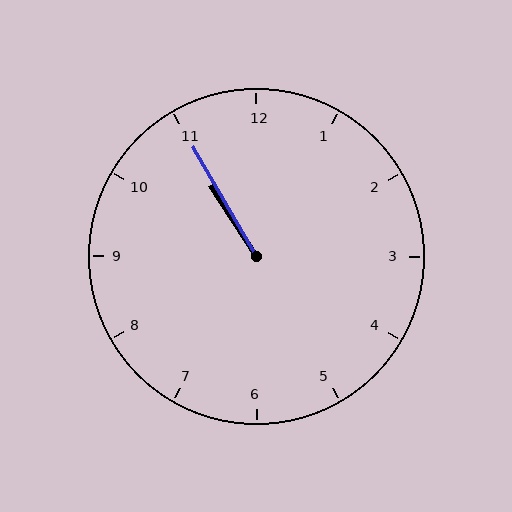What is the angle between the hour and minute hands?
Approximately 2 degrees.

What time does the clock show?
10:55.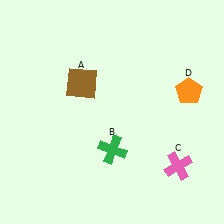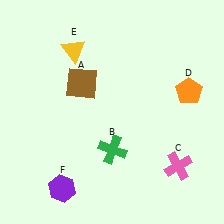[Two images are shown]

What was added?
A yellow triangle (E), a purple hexagon (F) were added in Image 2.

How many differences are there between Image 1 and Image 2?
There are 2 differences between the two images.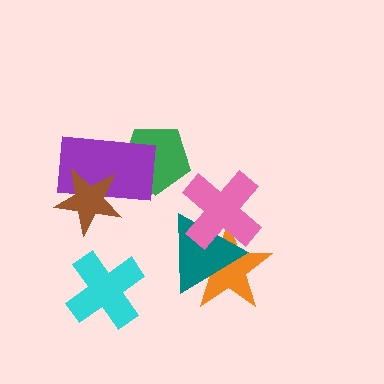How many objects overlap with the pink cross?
2 objects overlap with the pink cross.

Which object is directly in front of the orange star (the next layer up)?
The teal triangle is directly in front of the orange star.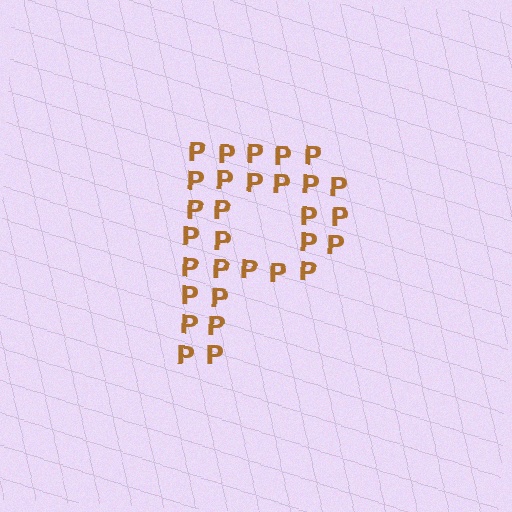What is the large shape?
The large shape is the letter P.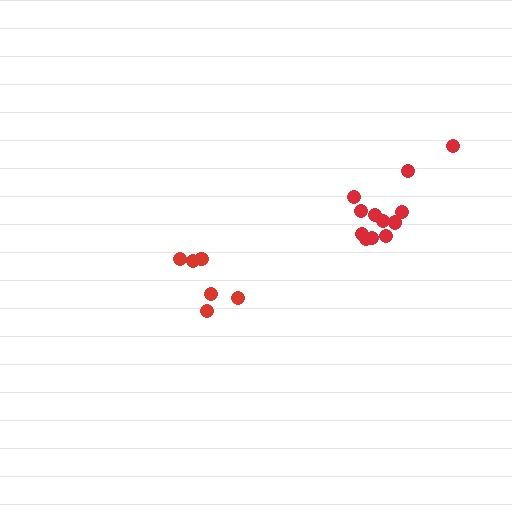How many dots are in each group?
Group 1: 6 dots, Group 2: 12 dots (18 total).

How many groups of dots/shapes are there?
There are 2 groups.